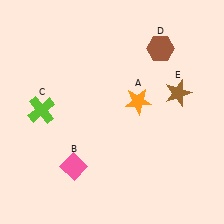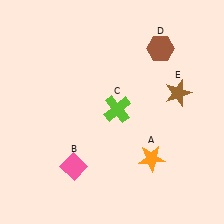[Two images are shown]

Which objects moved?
The objects that moved are: the orange star (A), the lime cross (C).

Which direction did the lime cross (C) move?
The lime cross (C) moved right.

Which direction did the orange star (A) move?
The orange star (A) moved down.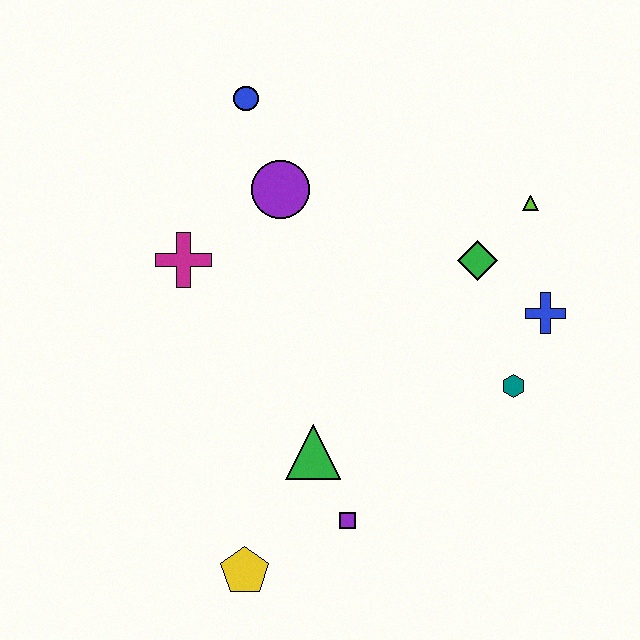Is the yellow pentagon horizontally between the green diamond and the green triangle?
No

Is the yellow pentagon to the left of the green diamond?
Yes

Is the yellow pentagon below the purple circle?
Yes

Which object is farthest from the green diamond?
The yellow pentagon is farthest from the green diamond.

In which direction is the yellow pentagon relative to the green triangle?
The yellow pentagon is below the green triangle.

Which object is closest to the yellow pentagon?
The purple square is closest to the yellow pentagon.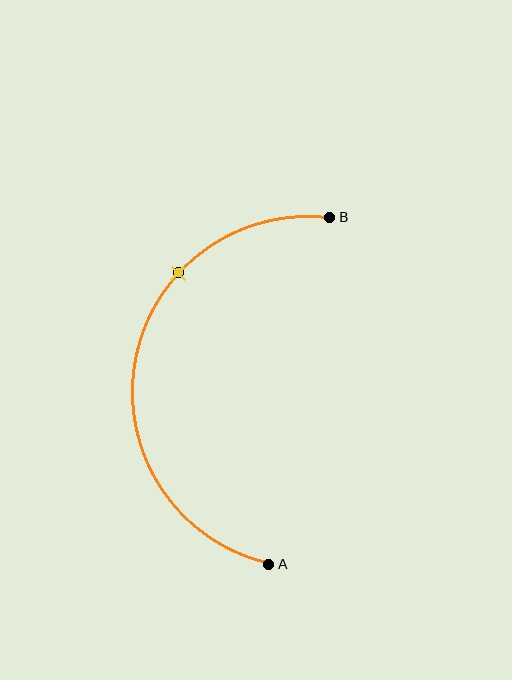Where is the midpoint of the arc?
The arc midpoint is the point on the curve farthest from the straight line joining A and B. It sits to the left of that line.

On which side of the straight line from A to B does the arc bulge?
The arc bulges to the left of the straight line connecting A and B.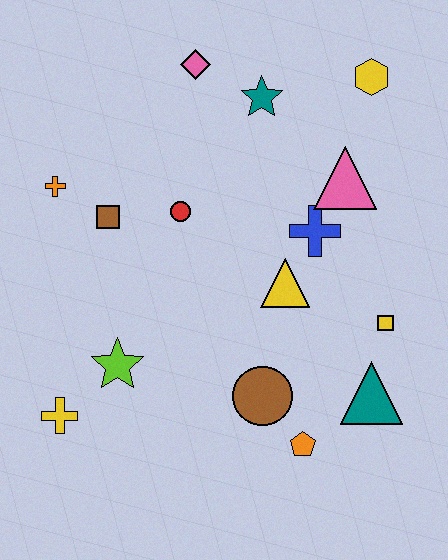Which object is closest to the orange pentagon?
The brown circle is closest to the orange pentagon.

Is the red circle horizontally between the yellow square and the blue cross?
No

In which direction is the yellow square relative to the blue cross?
The yellow square is below the blue cross.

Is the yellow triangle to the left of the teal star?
No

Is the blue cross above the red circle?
No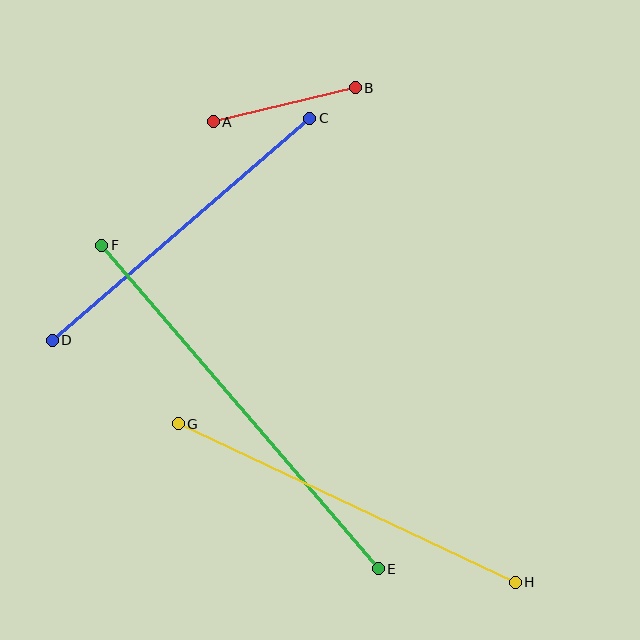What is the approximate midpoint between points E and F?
The midpoint is at approximately (240, 407) pixels.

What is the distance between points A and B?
The distance is approximately 146 pixels.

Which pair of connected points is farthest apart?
Points E and F are farthest apart.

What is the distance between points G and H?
The distance is approximately 373 pixels.